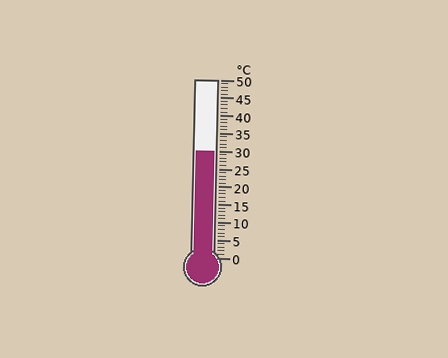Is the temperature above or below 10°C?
The temperature is above 10°C.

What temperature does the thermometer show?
The thermometer shows approximately 30°C.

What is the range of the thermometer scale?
The thermometer scale ranges from 0°C to 50°C.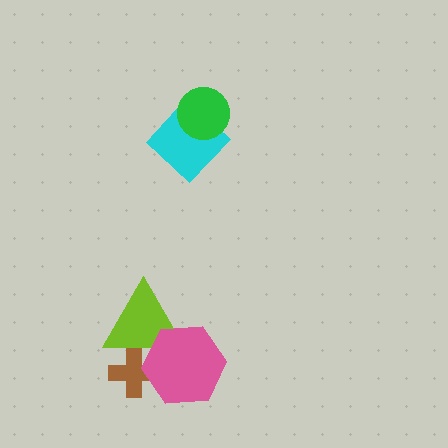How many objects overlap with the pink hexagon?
2 objects overlap with the pink hexagon.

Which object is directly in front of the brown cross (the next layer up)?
The lime triangle is directly in front of the brown cross.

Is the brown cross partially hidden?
Yes, it is partially covered by another shape.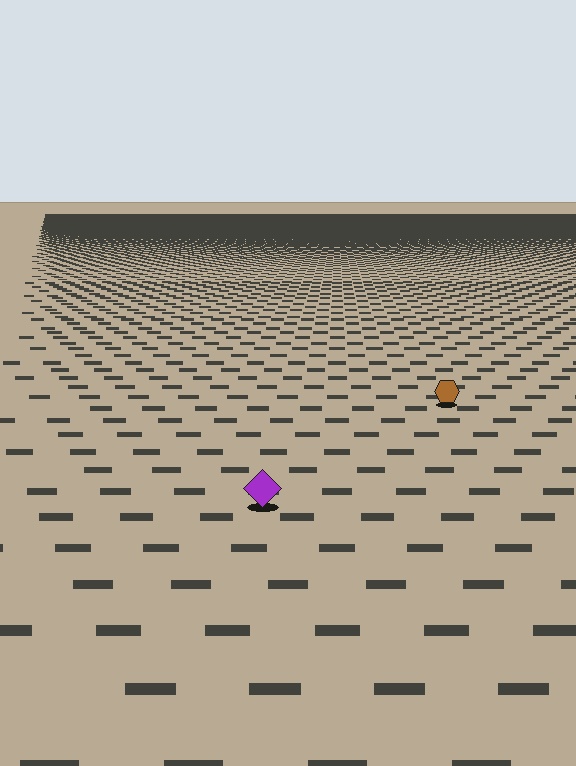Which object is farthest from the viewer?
The brown hexagon is farthest from the viewer. It appears smaller and the ground texture around it is denser.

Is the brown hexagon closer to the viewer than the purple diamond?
No. The purple diamond is closer — you can tell from the texture gradient: the ground texture is coarser near it.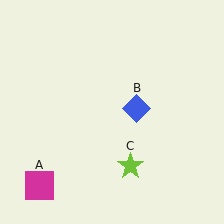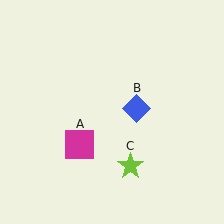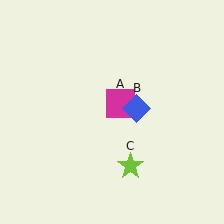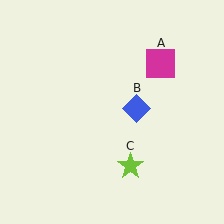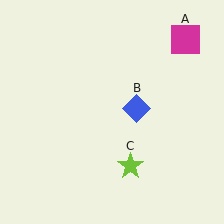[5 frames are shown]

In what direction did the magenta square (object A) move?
The magenta square (object A) moved up and to the right.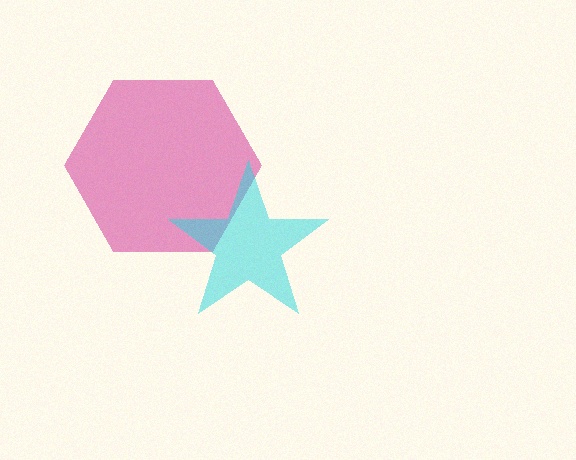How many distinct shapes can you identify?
There are 2 distinct shapes: a magenta hexagon, a cyan star.